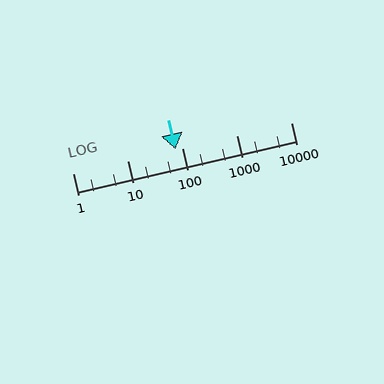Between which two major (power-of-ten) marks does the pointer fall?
The pointer is between 10 and 100.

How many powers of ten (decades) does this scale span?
The scale spans 4 decades, from 1 to 10000.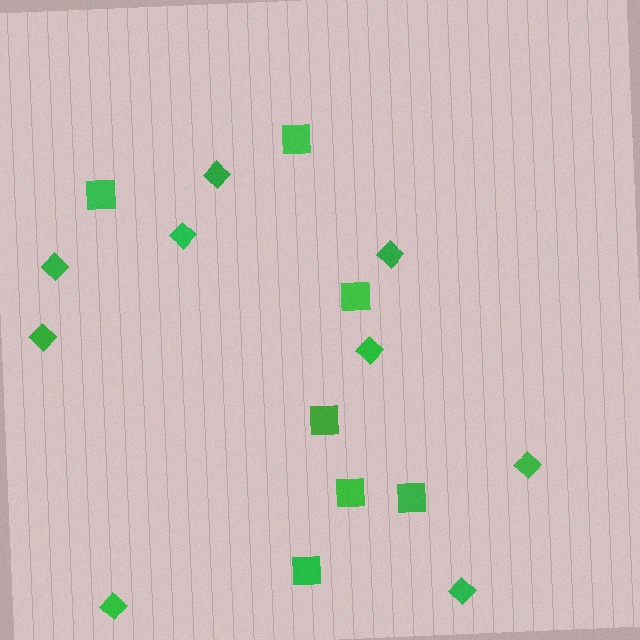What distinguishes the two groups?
There are 2 groups: one group of diamonds (9) and one group of squares (7).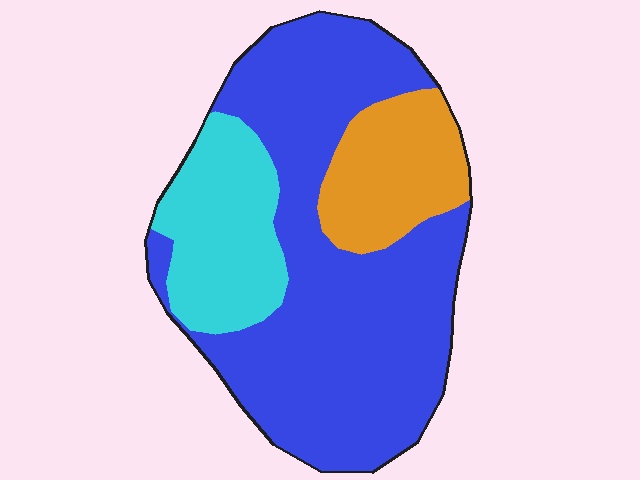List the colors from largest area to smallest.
From largest to smallest: blue, cyan, orange.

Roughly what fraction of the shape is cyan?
Cyan takes up less than a quarter of the shape.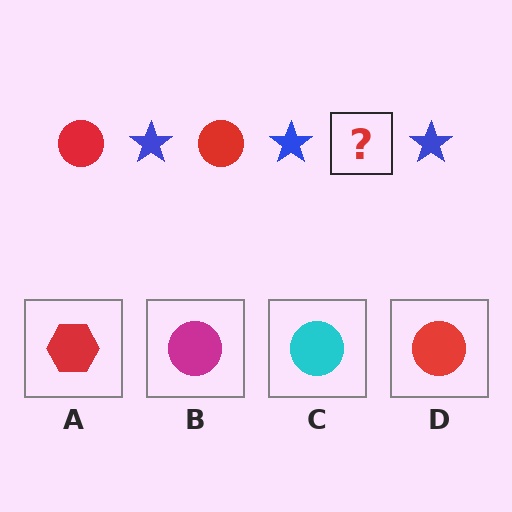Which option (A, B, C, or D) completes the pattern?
D.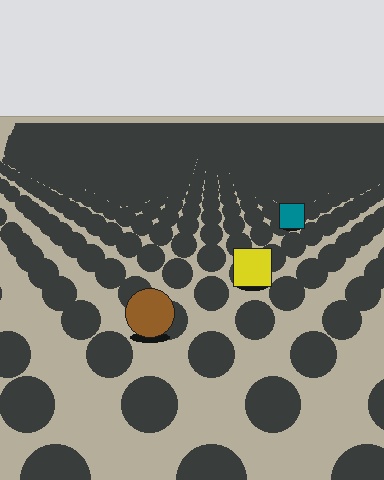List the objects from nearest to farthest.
From nearest to farthest: the brown circle, the yellow square, the teal square.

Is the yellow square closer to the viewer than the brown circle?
No. The brown circle is closer — you can tell from the texture gradient: the ground texture is coarser near it.